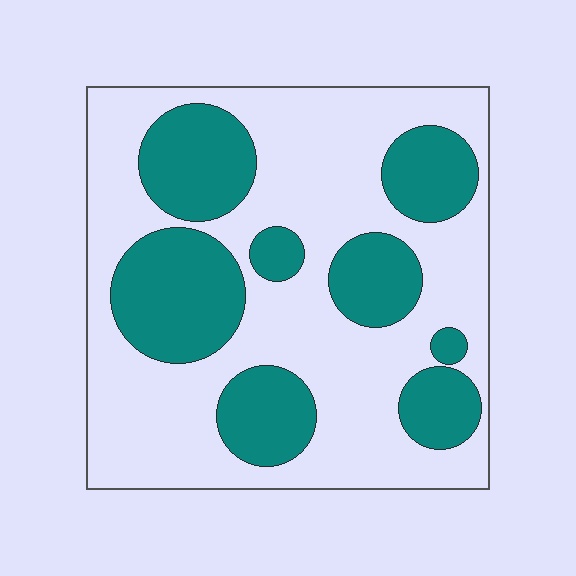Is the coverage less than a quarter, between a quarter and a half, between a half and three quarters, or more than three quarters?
Between a quarter and a half.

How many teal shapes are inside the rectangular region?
8.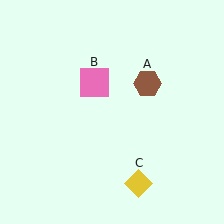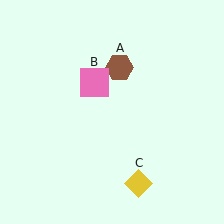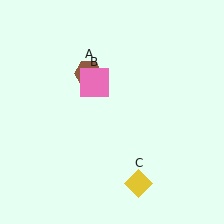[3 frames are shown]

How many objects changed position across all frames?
1 object changed position: brown hexagon (object A).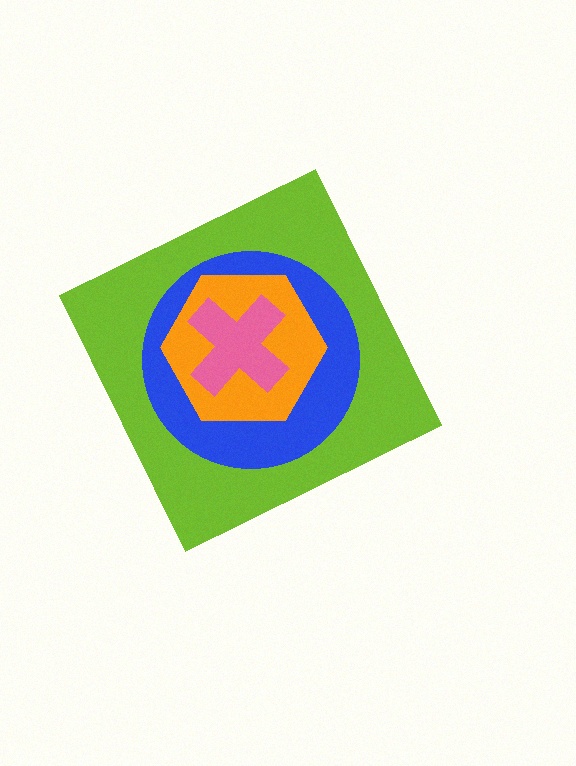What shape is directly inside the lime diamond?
The blue circle.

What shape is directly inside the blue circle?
The orange hexagon.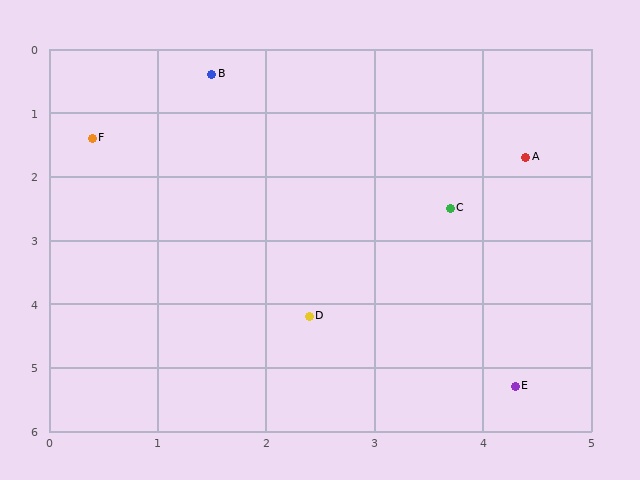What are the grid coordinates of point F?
Point F is at approximately (0.4, 1.4).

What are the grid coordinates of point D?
Point D is at approximately (2.4, 4.2).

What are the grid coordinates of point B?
Point B is at approximately (1.5, 0.4).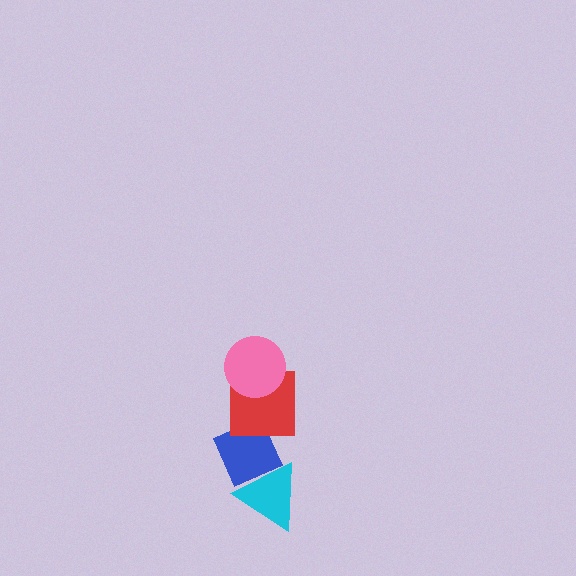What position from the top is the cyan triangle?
The cyan triangle is 4th from the top.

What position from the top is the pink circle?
The pink circle is 1st from the top.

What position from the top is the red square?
The red square is 2nd from the top.